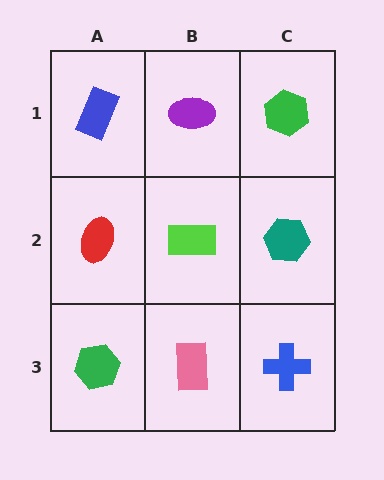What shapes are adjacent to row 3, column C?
A teal hexagon (row 2, column C), a pink rectangle (row 3, column B).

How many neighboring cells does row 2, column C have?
3.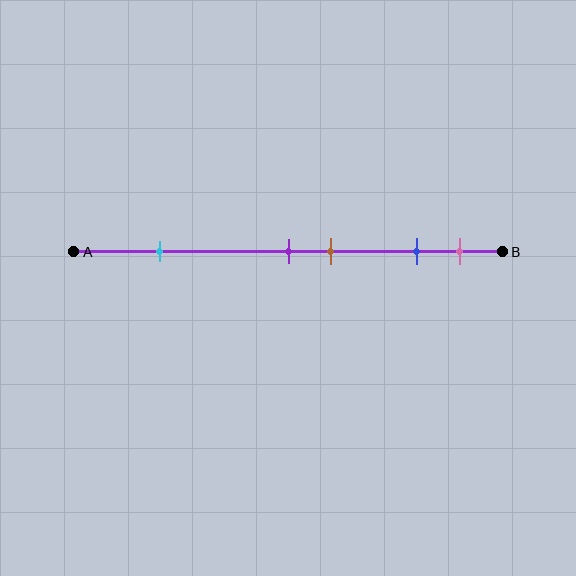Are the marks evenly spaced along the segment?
No, the marks are not evenly spaced.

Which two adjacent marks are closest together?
The purple and brown marks are the closest adjacent pair.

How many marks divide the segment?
There are 5 marks dividing the segment.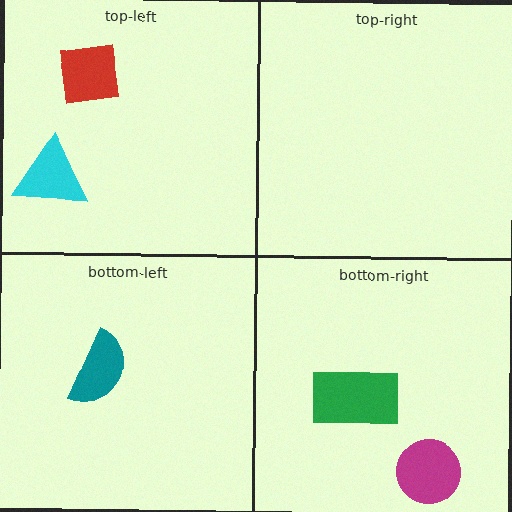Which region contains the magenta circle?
The bottom-right region.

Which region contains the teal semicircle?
The bottom-left region.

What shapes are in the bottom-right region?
The green rectangle, the magenta circle.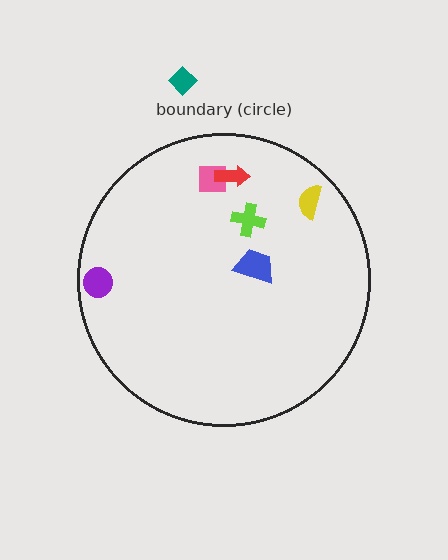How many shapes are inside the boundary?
6 inside, 1 outside.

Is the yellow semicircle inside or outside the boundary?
Inside.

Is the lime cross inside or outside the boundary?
Inside.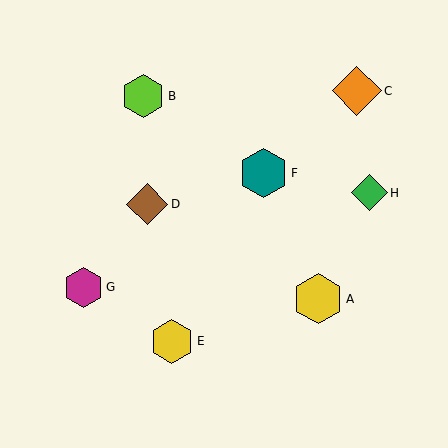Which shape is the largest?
The yellow hexagon (labeled A) is the largest.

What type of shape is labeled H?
Shape H is a green diamond.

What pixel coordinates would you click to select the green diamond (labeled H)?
Click at (369, 193) to select the green diamond H.